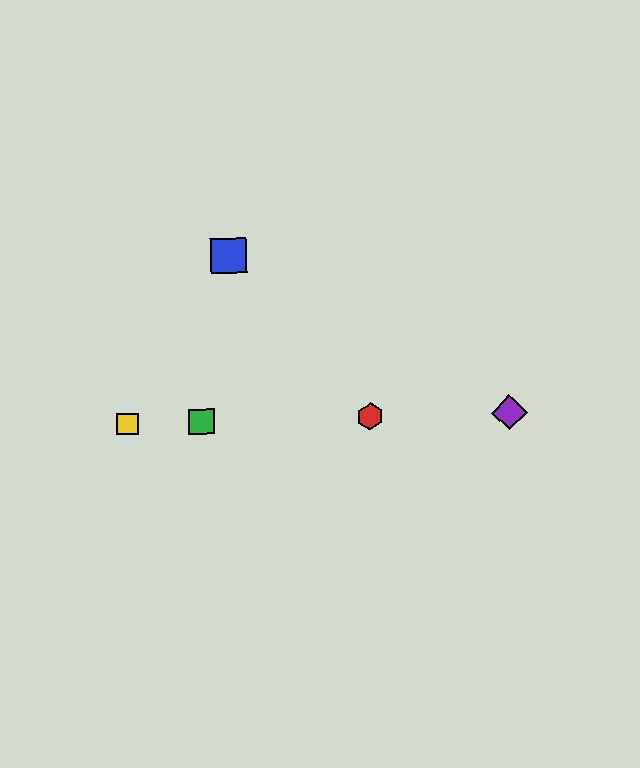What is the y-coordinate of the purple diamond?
The purple diamond is at y≈412.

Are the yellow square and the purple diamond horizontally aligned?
Yes, both are at y≈424.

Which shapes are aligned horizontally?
The red hexagon, the green square, the yellow square, the purple diamond are aligned horizontally.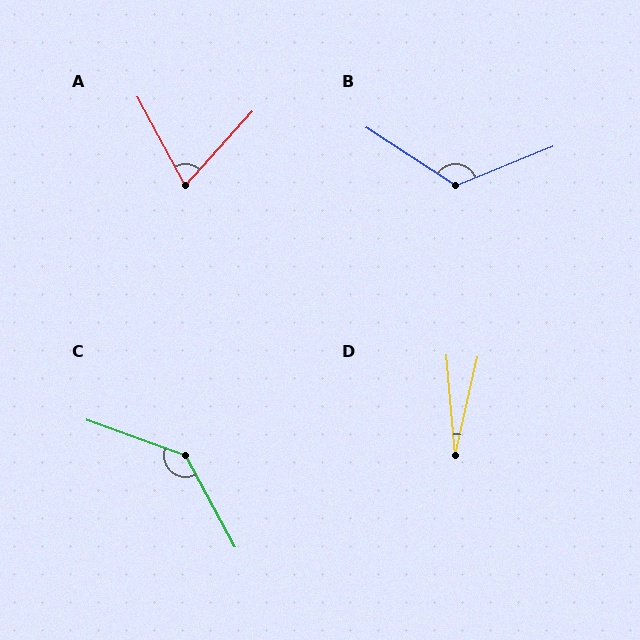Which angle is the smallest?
D, at approximately 17 degrees.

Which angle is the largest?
C, at approximately 138 degrees.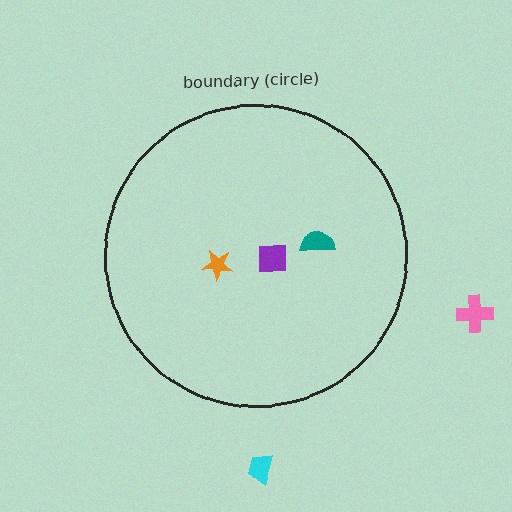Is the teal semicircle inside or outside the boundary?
Inside.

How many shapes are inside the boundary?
3 inside, 2 outside.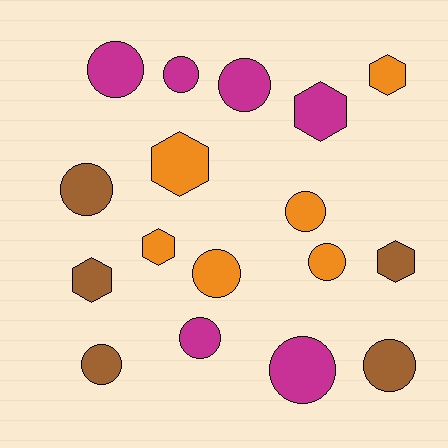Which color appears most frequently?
Orange, with 6 objects.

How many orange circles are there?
There are 3 orange circles.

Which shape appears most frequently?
Circle, with 11 objects.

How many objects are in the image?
There are 17 objects.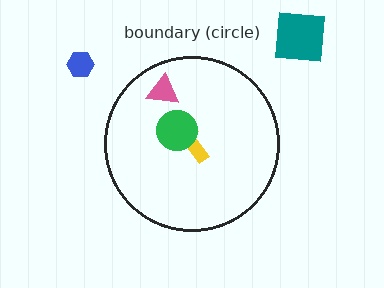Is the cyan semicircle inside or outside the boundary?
Inside.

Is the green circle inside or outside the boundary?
Inside.